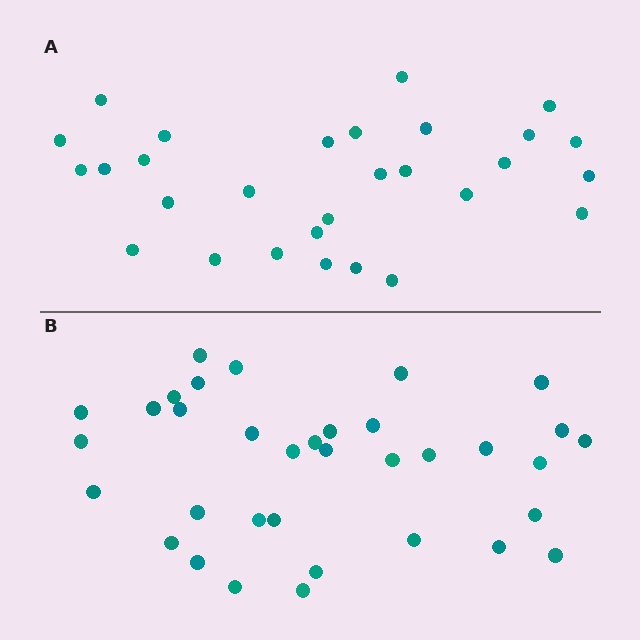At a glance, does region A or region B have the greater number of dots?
Region B (the bottom region) has more dots.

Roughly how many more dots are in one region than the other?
Region B has about 6 more dots than region A.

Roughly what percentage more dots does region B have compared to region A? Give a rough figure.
About 20% more.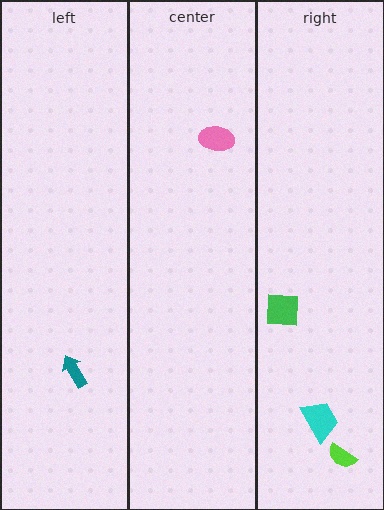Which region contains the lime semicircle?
The right region.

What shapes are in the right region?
The green square, the cyan trapezoid, the lime semicircle.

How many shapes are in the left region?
1.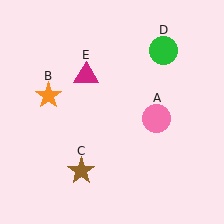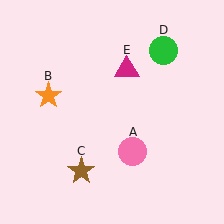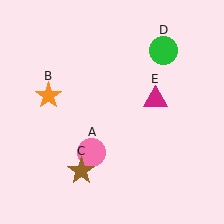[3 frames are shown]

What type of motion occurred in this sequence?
The pink circle (object A), magenta triangle (object E) rotated clockwise around the center of the scene.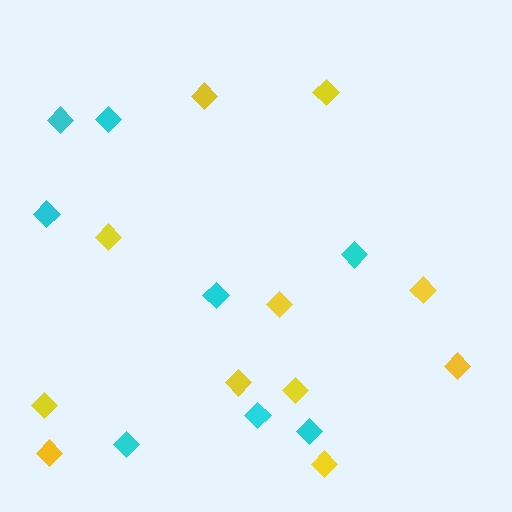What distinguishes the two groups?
There are 2 groups: one group of yellow diamonds (11) and one group of cyan diamonds (8).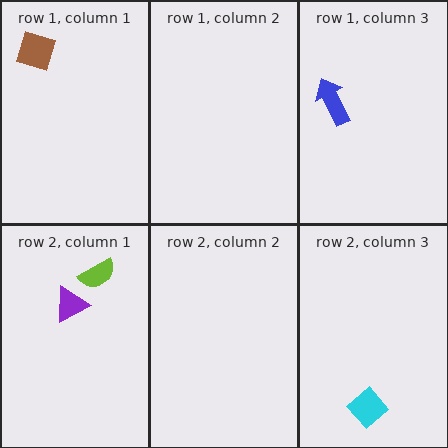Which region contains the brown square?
The row 1, column 1 region.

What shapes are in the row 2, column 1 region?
The lime semicircle, the purple triangle.